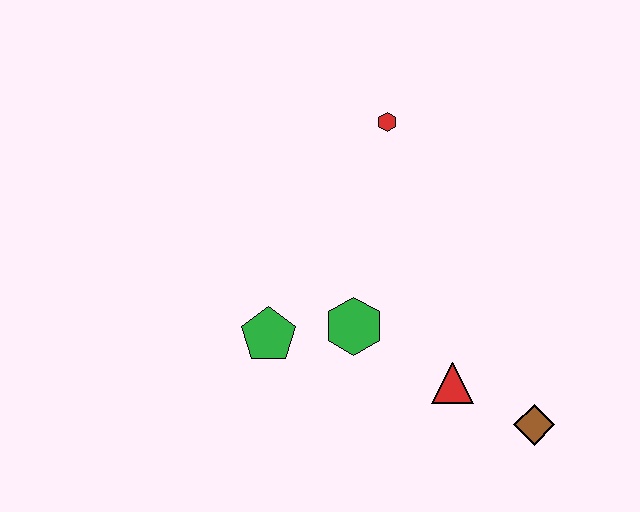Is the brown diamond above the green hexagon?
No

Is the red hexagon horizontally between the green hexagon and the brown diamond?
Yes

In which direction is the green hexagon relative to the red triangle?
The green hexagon is to the left of the red triangle.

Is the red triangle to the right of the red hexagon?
Yes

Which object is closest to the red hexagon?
The green hexagon is closest to the red hexagon.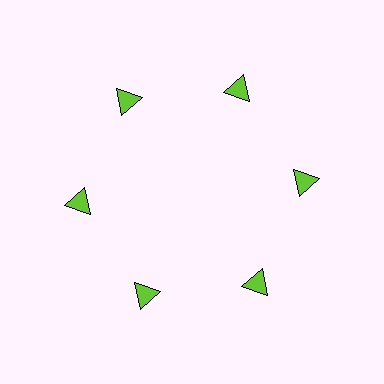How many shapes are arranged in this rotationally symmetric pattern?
There are 6 shapes, arranged in 6 groups of 1.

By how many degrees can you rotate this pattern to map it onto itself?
The pattern maps onto itself every 60 degrees of rotation.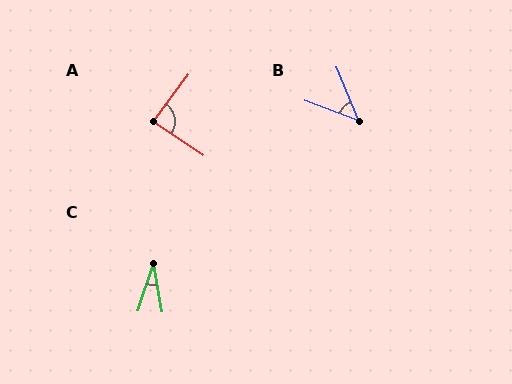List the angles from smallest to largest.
C (27°), B (47°), A (87°).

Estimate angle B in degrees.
Approximately 47 degrees.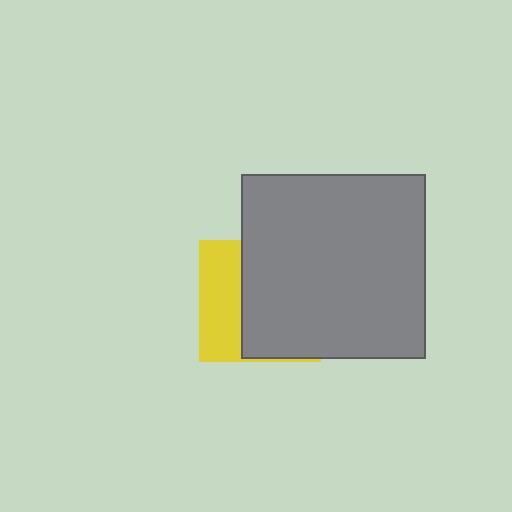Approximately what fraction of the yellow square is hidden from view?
Roughly 64% of the yellow square is hidden behind the gray square.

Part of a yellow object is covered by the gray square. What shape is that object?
It is a square.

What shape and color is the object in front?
The object in front is a gray square.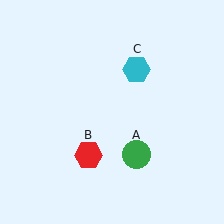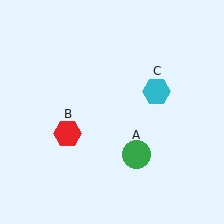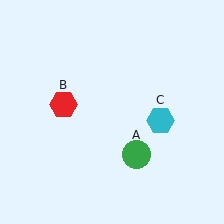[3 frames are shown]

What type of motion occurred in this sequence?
The red hexagon (object B), cyan hexagon (object C) rotated clockwise around the center of the scene.